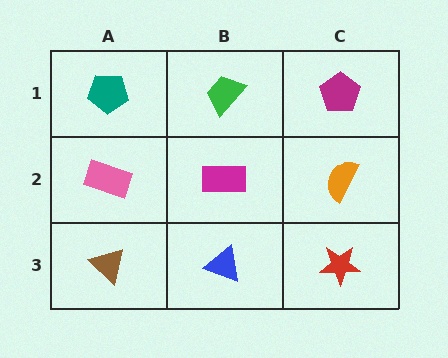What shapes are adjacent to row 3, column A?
A pink rectangle (row 2, column A), a blue triangle (row 3, column B).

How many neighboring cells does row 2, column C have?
3.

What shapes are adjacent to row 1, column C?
An orange semicircle (row 2, column C), a green trapezoid (row 1, column B).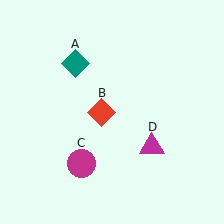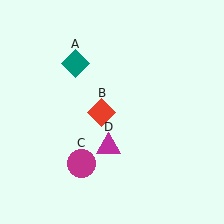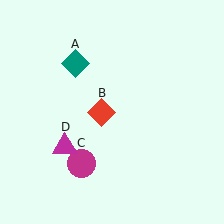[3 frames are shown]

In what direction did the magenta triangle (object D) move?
The magenta triangle (object D) moved left.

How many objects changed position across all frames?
1 object changed position: magenta triangle (object D).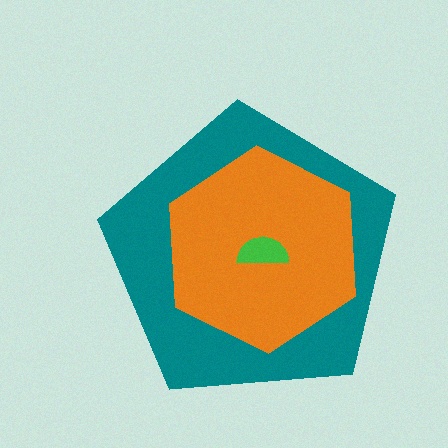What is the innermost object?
The green semicircle.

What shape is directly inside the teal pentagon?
The orange hexagon.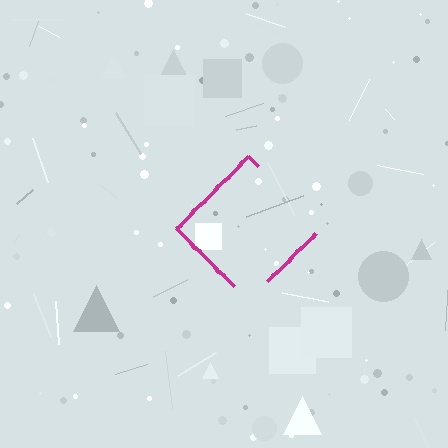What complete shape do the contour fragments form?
The contour fragments form a diamond.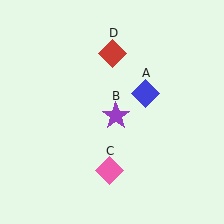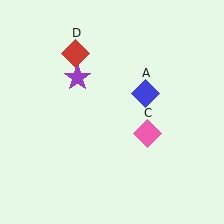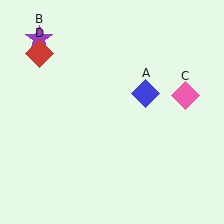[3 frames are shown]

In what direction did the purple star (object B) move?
The purple star (object B) moved up and to the left.